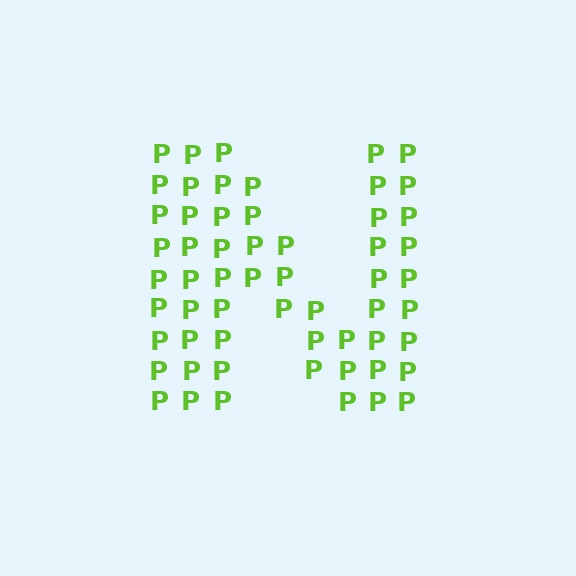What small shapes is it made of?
It is made of small letter P's.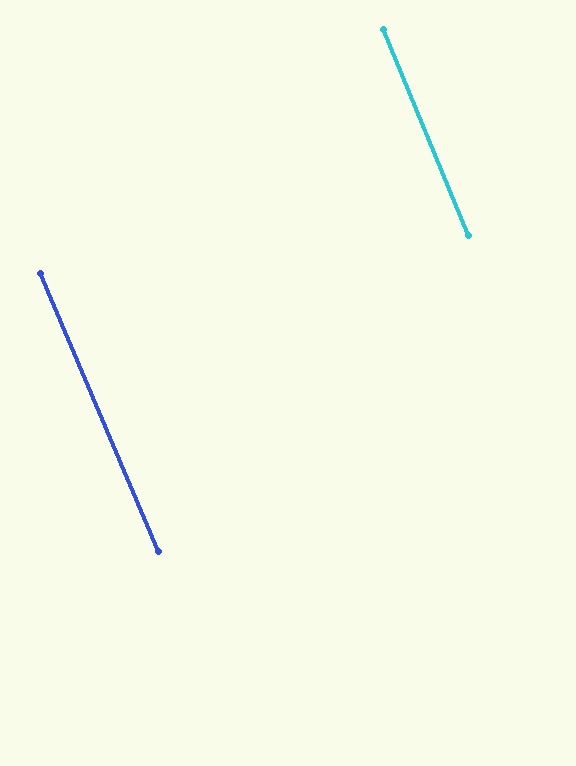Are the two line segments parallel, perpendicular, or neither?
Parallel — their directions differ by only 0.5°.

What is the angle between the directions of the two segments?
Approximately 1 degree.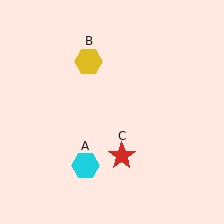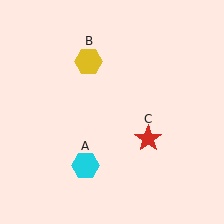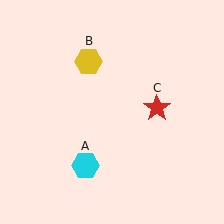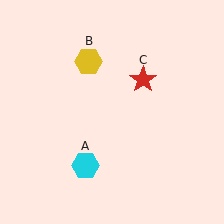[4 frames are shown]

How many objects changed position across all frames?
1 object changed position: red star (object C).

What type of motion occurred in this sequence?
The red star (object C) rotated counterclockwise around the center of the scene.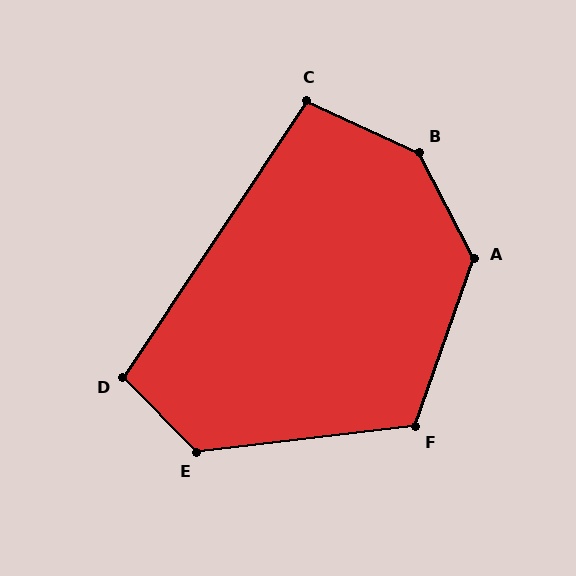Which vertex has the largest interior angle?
B, at approximately 142 degrees.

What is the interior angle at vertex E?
Approximately 128 degrees (obtuse).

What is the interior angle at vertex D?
Approximately 102 degrees (obtuse).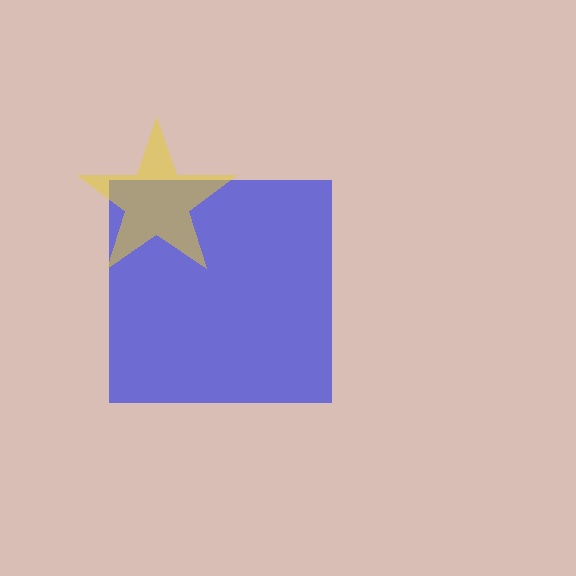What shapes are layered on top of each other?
The layered shapes are: a blue square, a yellow star.